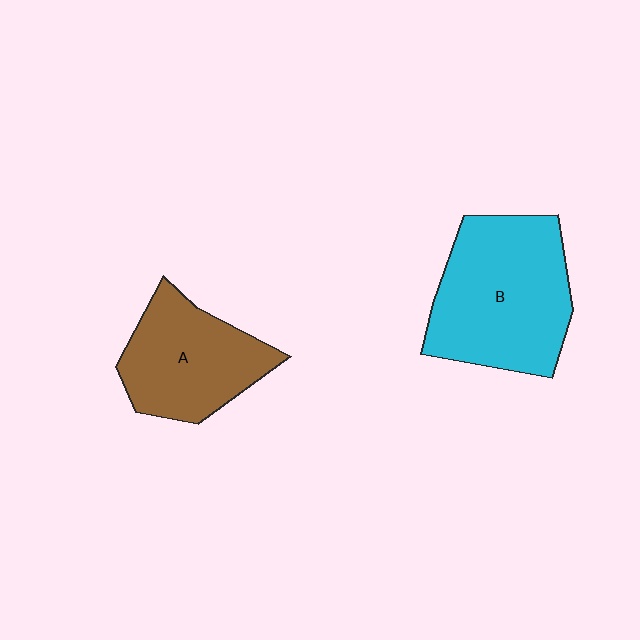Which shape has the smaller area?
Shape A (brown).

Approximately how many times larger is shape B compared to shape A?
Approximately 1.4 times.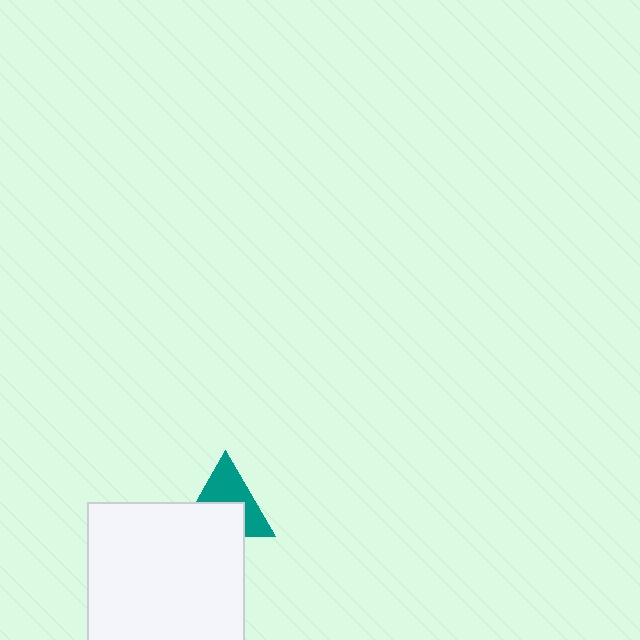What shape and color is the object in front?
The object in front is a white rectangle.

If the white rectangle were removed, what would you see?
You would see the complete teal triangle.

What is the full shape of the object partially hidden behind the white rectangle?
The partially hidden object is a teal triangle.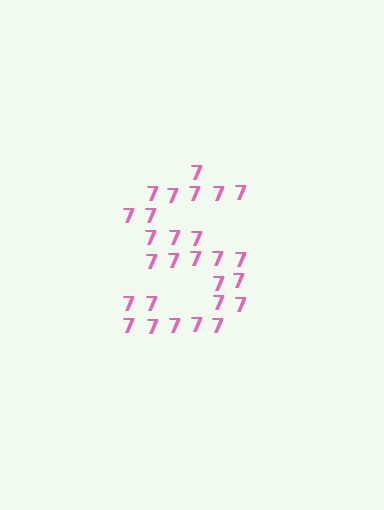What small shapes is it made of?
It is made of small digit 7's.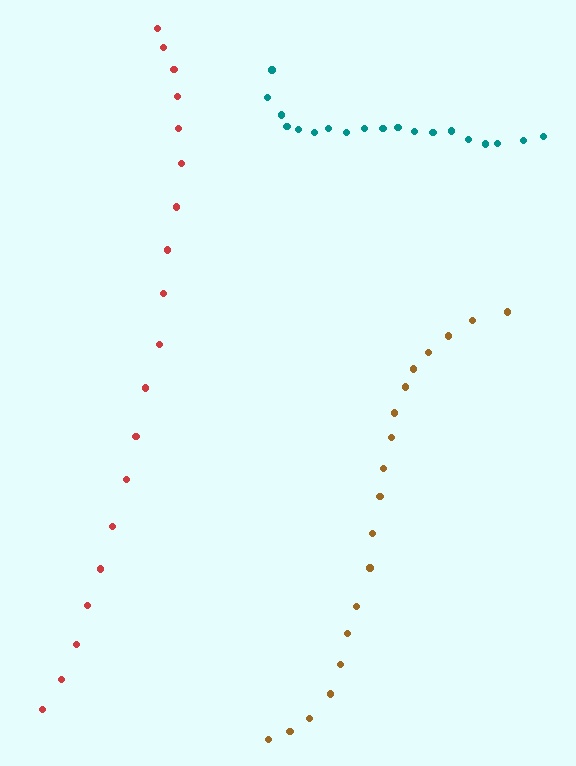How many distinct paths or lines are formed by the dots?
There are 3 distinct paths.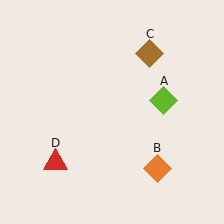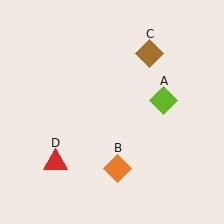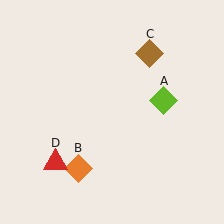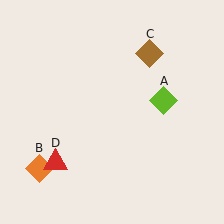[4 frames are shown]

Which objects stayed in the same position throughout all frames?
Lime diamond (object A) and brown diamond (object C) and red triangle (object D) remained stationary.